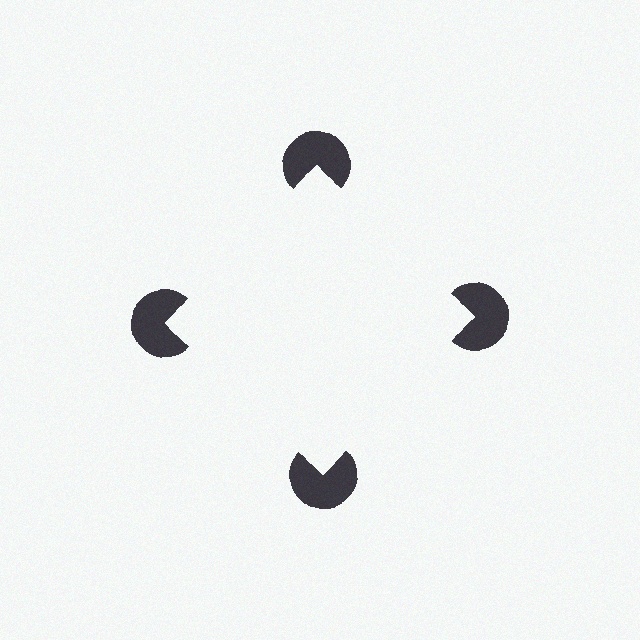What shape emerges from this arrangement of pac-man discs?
An illusory square — its edges are inferred from the aligned wedge cuts in the pac-man discs, not physically drawn.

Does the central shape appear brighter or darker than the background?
It typically appears slightly brighter than the background, even though no actual brightness change is drawn.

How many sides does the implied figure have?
4 sides.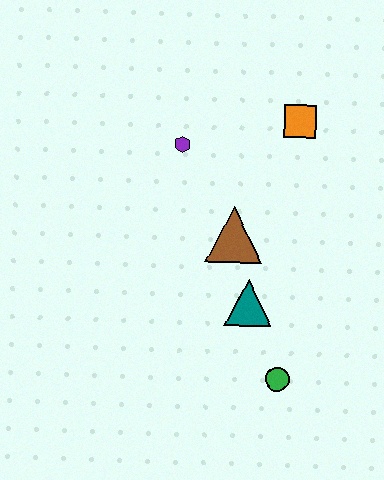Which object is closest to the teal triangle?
The brown triangle is closest to the teal triangle.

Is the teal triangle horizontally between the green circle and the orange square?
No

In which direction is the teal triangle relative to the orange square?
The teal triangle is below the orange square.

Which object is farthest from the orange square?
The green circle is farthest from the orange square.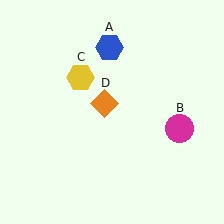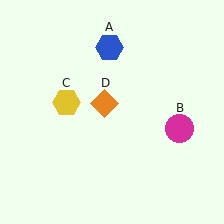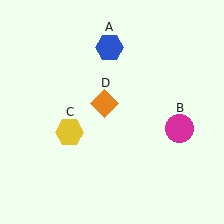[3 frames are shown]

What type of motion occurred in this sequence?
The yellow hexagon (object C) rotated counterclockwise around the center of the scene.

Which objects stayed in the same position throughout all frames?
Blue hexagon (object A) and magenta circle (object B) and orange diamond (object D) remained stationary.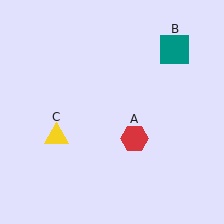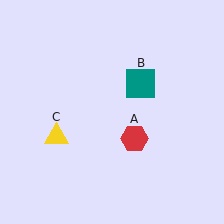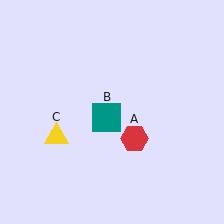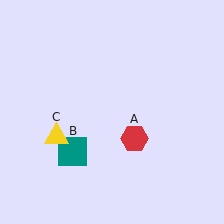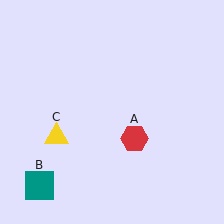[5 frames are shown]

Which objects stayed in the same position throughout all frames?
Red hexagon (object A) and yellow triangle (object C) remained stationary.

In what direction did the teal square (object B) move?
The teal square (object B) moved down and to the left.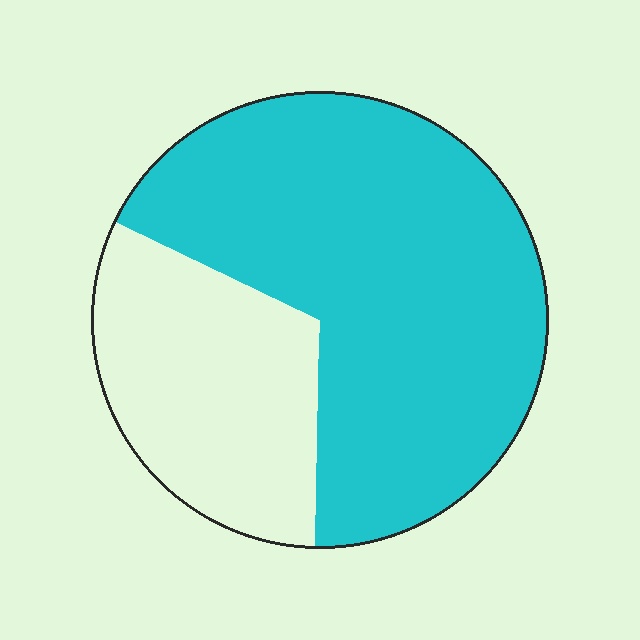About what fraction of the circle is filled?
About two thirds (2/3).